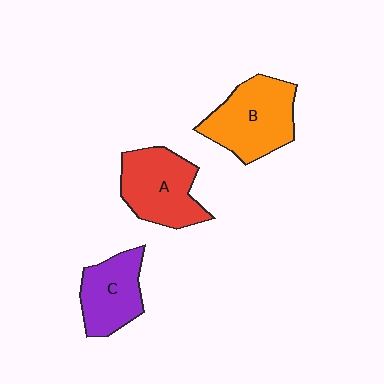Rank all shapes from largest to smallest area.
From largest to smallest: B (orange), A (red), C (purple).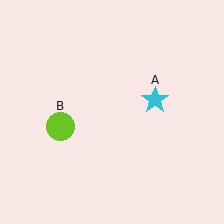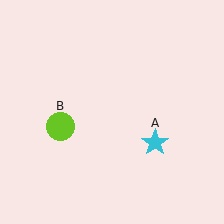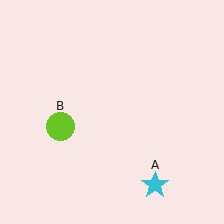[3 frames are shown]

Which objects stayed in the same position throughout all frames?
Lime circle (object B) remained stationary.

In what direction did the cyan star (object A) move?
The cyan star (object A) moved down.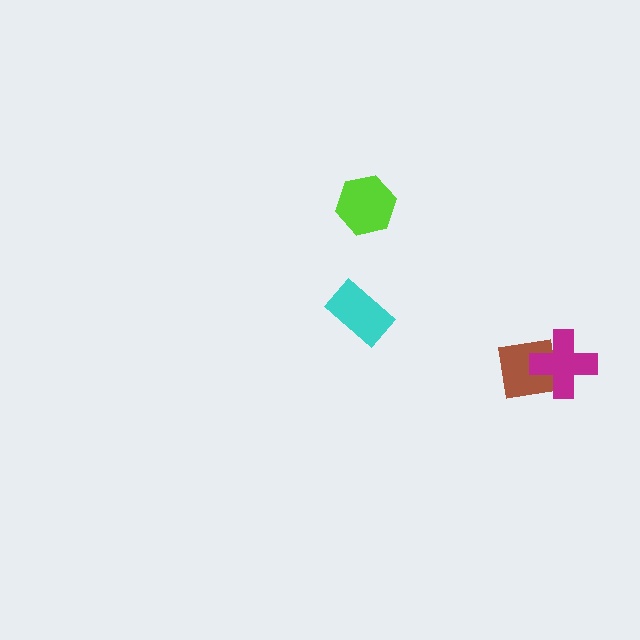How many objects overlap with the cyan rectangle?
0 objects overlap with the cyan rectangle.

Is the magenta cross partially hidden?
No, no other shape covers it.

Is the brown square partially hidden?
Yes, it is partially covered by another shape.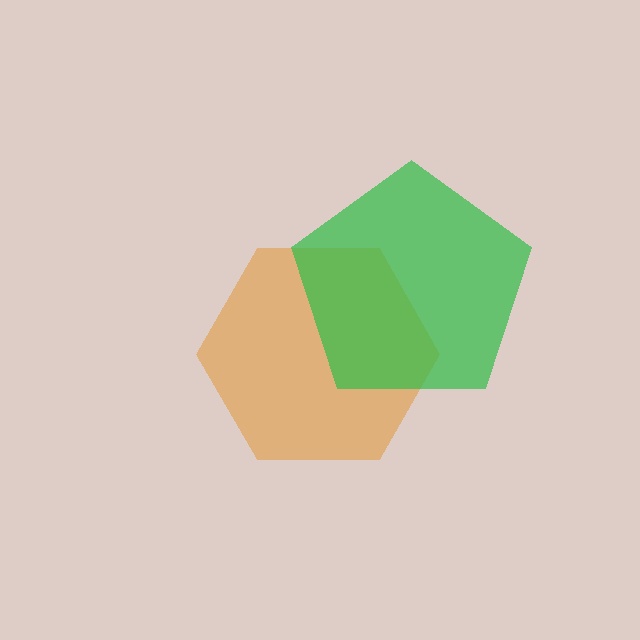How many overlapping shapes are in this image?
There are 2 overlapping shapes in the image.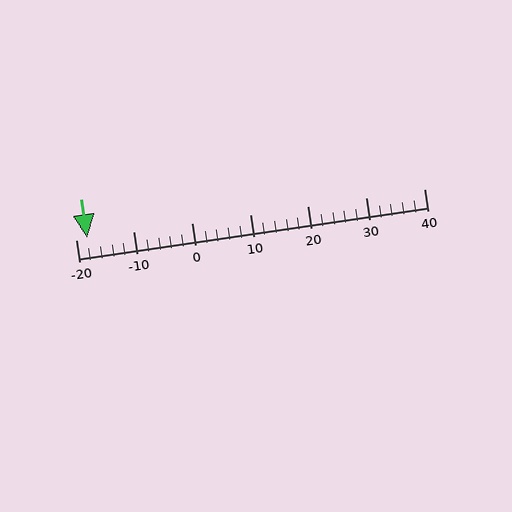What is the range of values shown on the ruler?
The ruler shows values from -20 to 40.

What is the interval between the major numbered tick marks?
The major tick marks are spaced 10 units apart.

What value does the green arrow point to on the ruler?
The green arrow points to approximately -18.